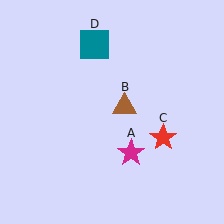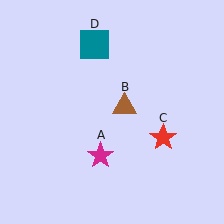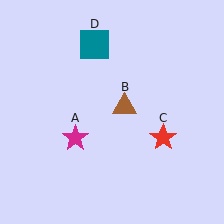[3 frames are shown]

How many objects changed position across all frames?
1 object changed position: magenta star (object A).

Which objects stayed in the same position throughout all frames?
Brown triangle (object B) and red star (object C) and teal square (object D) remained stationary.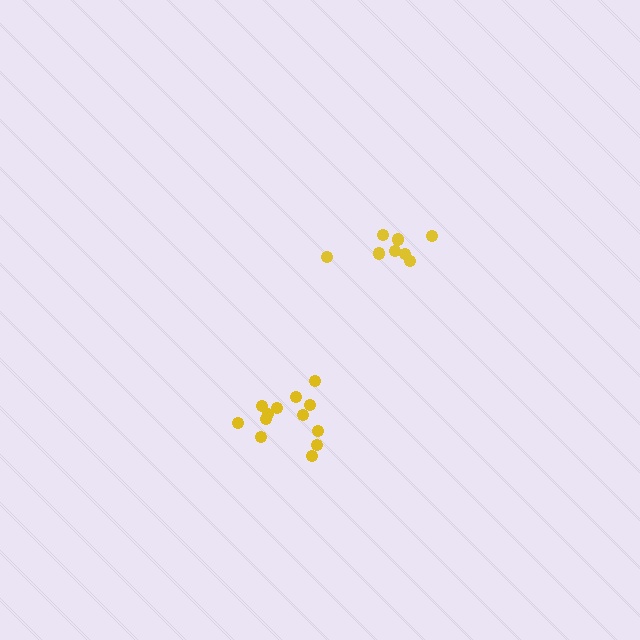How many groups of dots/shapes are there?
There are 2 groups.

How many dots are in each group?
Group 1: 13 dots, Group 2: 8 dots (21 total).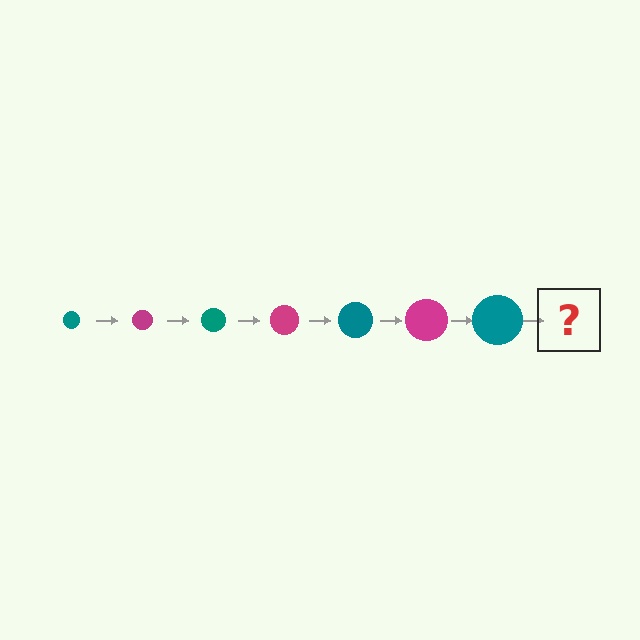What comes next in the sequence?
The next element should be a magenta circle, larger than the previous one.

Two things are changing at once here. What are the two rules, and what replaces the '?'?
The two rules are that the circle grows larger each step and the color cycles through teal and magenta. The '?' should be a magenta circle, larger than the previous one.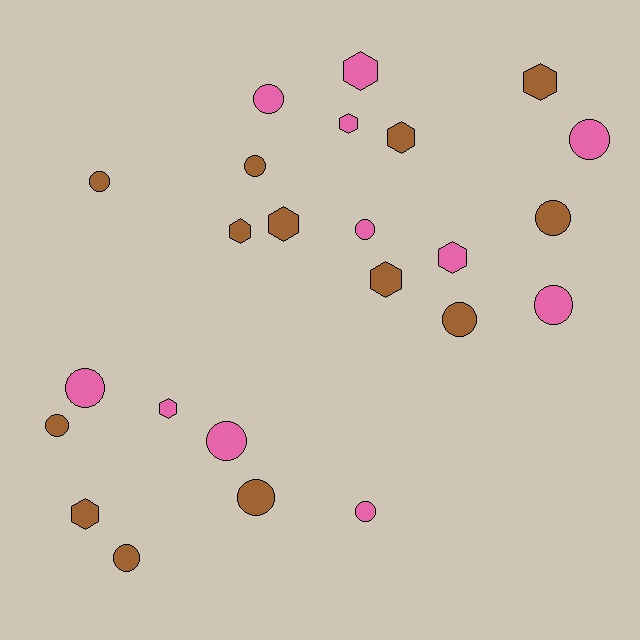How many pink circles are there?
There are 7 pink circles.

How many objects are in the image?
There are 24 objects.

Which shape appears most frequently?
Circle, with 14 objects.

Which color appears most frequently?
Brown, with 13 objects.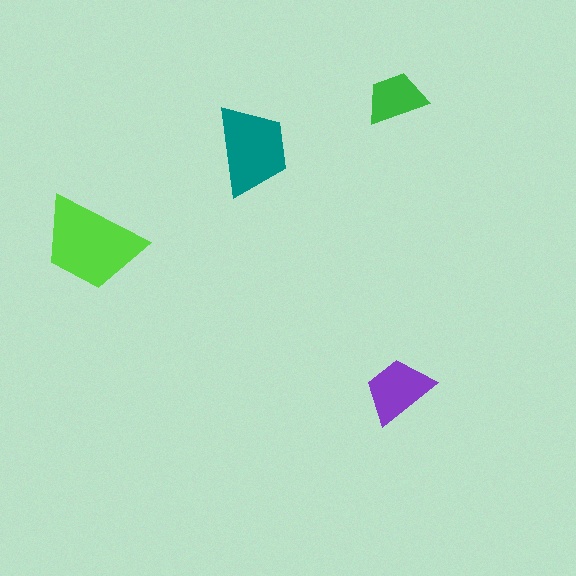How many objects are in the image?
There are 4 objects in the image.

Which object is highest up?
The green trapezoid is topmost.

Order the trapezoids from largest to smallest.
the lime one, the teal one, the purple one, the green one.